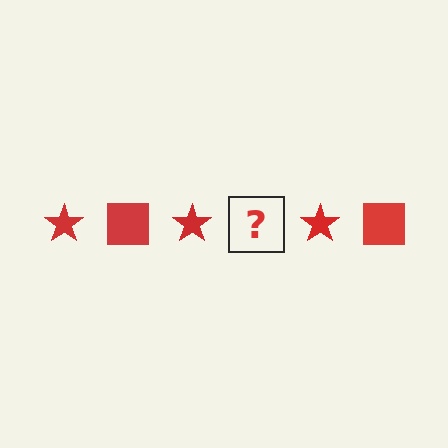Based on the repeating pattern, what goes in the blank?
The blank should be a red square.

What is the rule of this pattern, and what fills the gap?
The rule is that the pattern cycles through star, square shapes in red. The gap should be filled with a red square.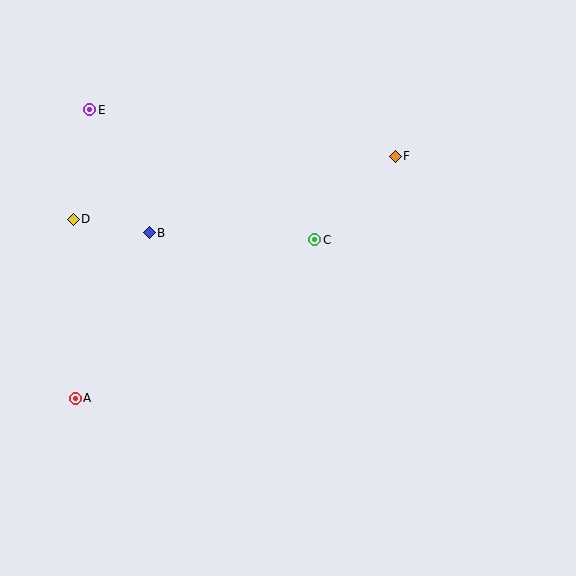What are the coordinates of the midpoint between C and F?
The midpoint between C and F is at (355, 198).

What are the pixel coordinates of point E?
Point E is at (90, 110).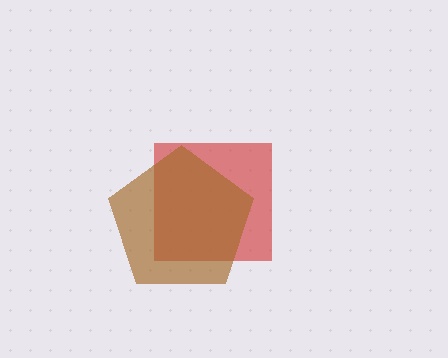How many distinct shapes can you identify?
There are 2 distinct shapes: a red square, a brown pentagon.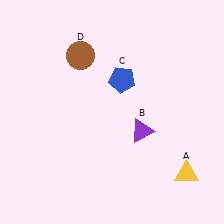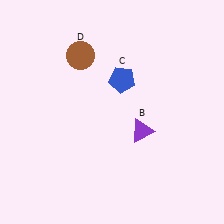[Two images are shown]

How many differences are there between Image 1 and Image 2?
There is 1 difference between the two images.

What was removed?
The yellow triangle (A) was removed in Image 2.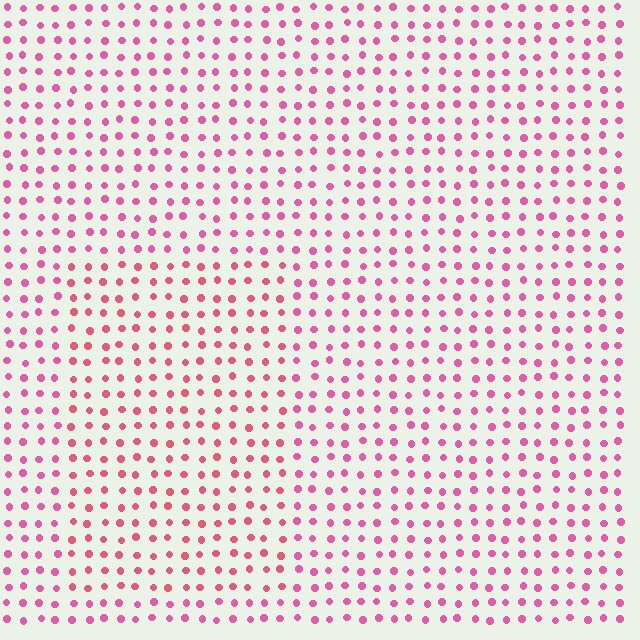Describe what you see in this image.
The image is filled with small pink elements in a uniform arrangement. A rectangle-shaped region is visible where the elements are tinted to a slightly different hue, forming a subtle color boundary.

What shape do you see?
I see a rectangle.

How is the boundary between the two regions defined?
The boundary is defined purely by a slight shift in hue (about 26 degrees). Spacing, size, and orientation are identical on both sides.